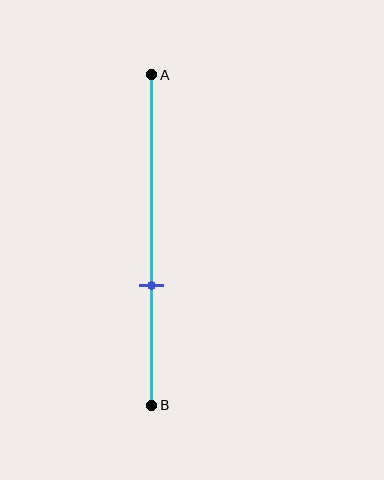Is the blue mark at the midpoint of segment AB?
No, the mark is at about 65% from A, not at the 50% midpoint.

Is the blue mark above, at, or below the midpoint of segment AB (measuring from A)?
The blue mark is below the midpoint of segment AB.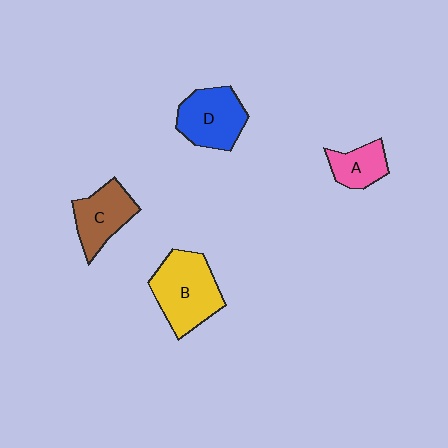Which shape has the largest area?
Shape B (yellow).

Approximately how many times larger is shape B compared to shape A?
Approximately 2.0 times.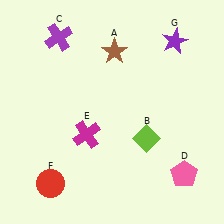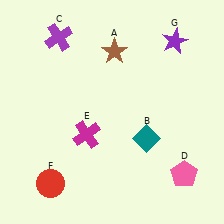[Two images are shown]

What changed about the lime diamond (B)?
In Image 1, B is lime. In Image 2, it changed to teal.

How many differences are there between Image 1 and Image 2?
There is 1 difference between the two images.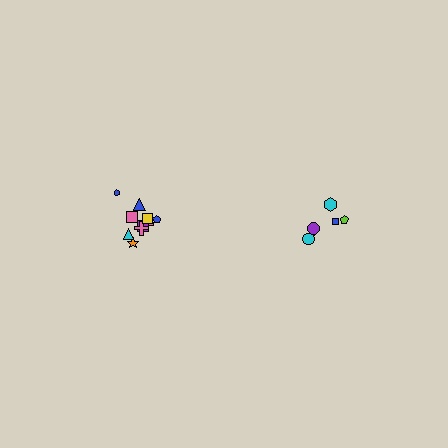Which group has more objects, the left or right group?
The left group.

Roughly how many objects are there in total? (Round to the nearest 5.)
Roughly 15 objects in total.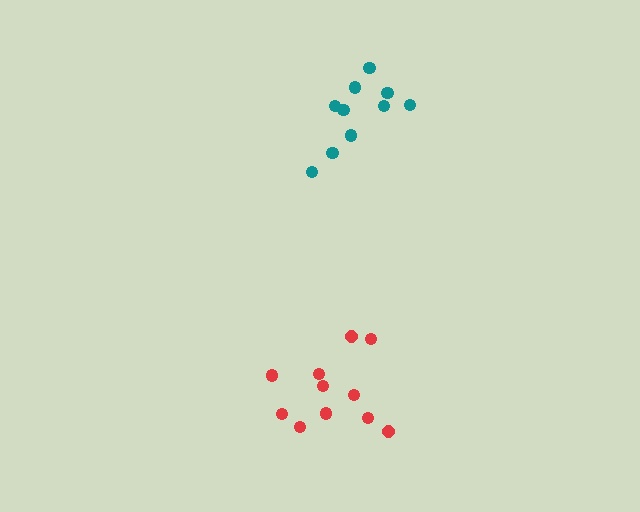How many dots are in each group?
Group 1: 10 dots, Group 2: 11 dots (21 total).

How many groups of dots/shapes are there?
There are 2 groups.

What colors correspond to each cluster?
The clusters are colored: teal, red.